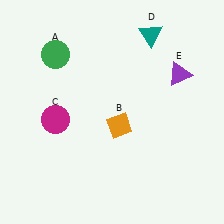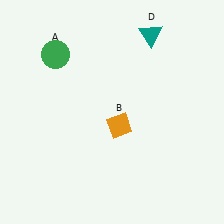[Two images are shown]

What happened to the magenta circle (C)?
The magenta circle (C) was removed in Image 2. It was in the bottom-left area of Image 1.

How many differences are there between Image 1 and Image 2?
There are 2 differences between the two images.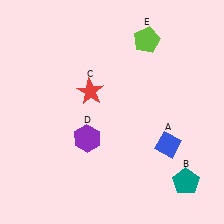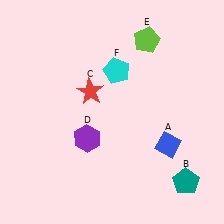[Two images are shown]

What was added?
A cyan pentagon (F) was added in Image 2.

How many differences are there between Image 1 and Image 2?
There is 1 difference between the two images.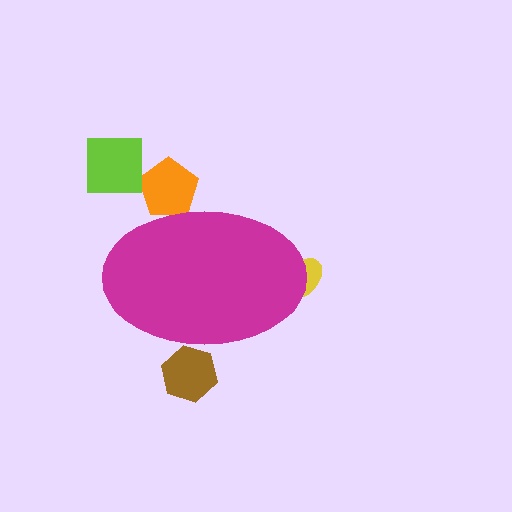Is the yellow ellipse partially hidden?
Yes, the yellow ellipse is partially hidden behind the magenta ellipse.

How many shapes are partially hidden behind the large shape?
3 shapes are partially hidden.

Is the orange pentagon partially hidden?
Yes, the orange pentagon is partially hidden behind the magenta ellipse.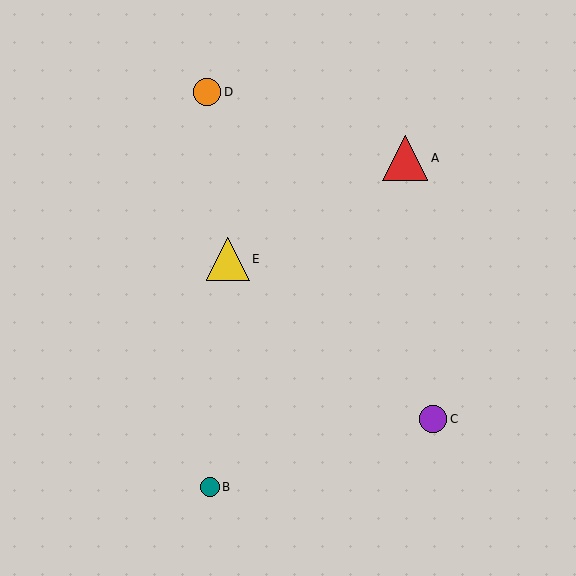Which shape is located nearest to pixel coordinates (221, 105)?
The orange circle (labeled D) at (207, 92) is nearest to that location.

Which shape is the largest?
The red triangle (labeled A) is the largest.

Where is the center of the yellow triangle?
The center of the yellow triangle is at (228, 259).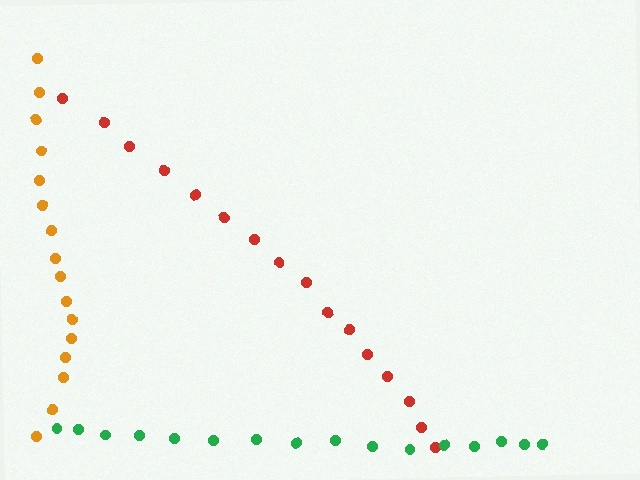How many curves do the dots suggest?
There are 3 distinct paths.